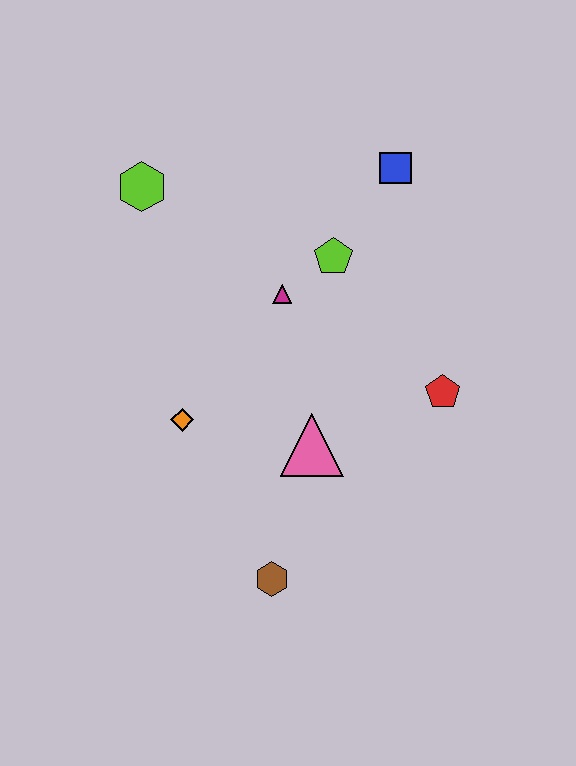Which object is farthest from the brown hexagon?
The blue square is farthest from the brown hexagon.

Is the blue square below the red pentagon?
No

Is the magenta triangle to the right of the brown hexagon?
Yes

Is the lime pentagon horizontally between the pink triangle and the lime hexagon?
No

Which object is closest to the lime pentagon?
The magenta triangle is closest to the lime pentagon.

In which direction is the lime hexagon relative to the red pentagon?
The lime hexagon is to the left of the red pentagon.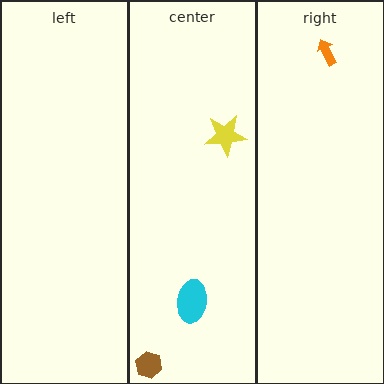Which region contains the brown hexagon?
The center region.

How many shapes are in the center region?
3.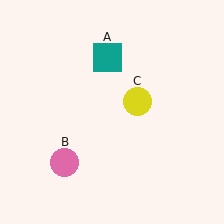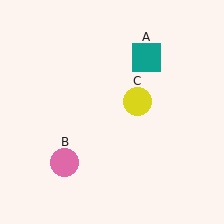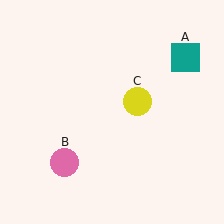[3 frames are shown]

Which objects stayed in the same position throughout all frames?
Pink circle (object B) and yellow circle (object C) remained stationary.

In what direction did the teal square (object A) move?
The teal square (object A) moved right.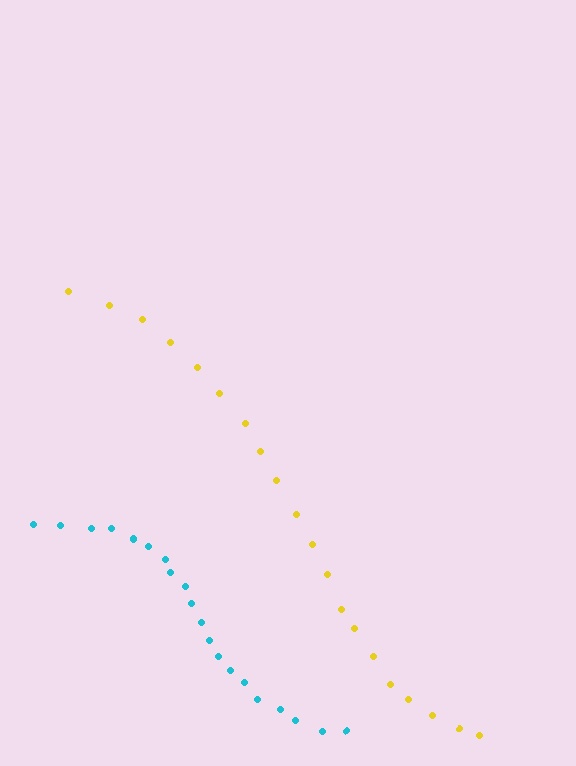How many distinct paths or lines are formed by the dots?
There are 2 distinct paths.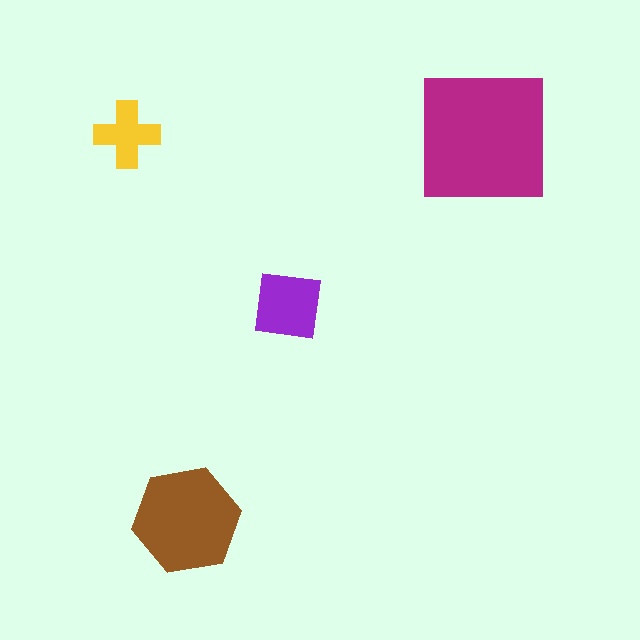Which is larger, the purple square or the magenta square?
The magenta square.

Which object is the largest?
The magenta square.